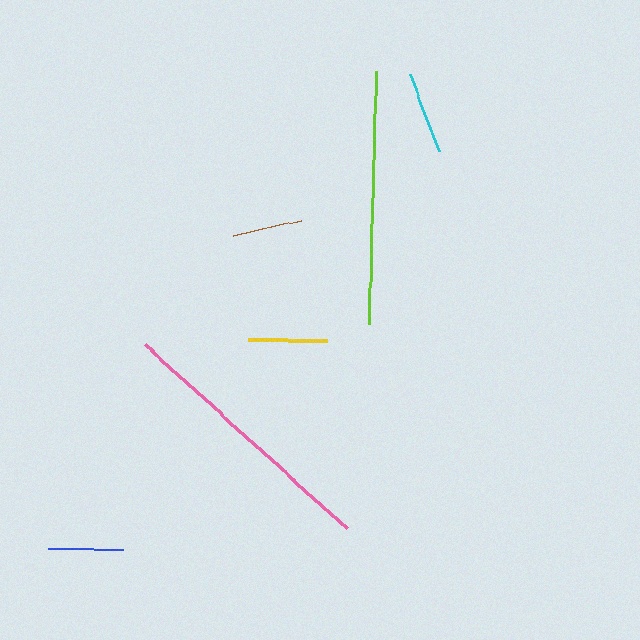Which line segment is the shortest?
The brown line is the shortest at approximately 69 pixels.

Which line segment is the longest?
The pink line is the longest at approximately 272 pixels.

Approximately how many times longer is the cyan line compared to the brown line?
The cyan line is approximately 1.2 times the length of the brown line.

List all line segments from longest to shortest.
From longest to shortest: pink, lime, cyan, yellow, blue, brown.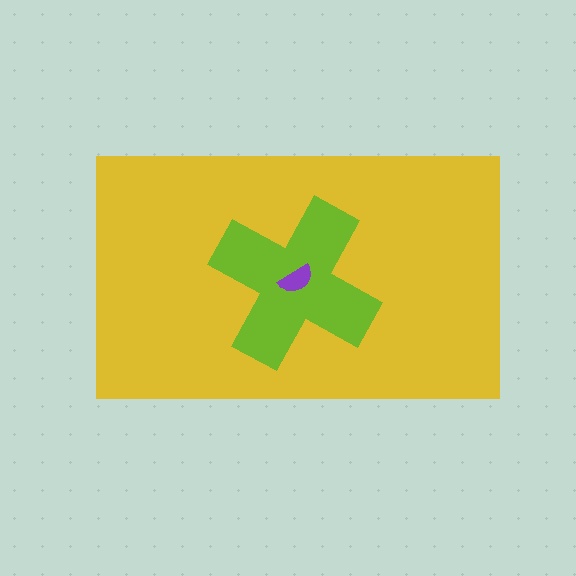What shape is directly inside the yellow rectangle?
The lime cross.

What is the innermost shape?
The purple semicircle.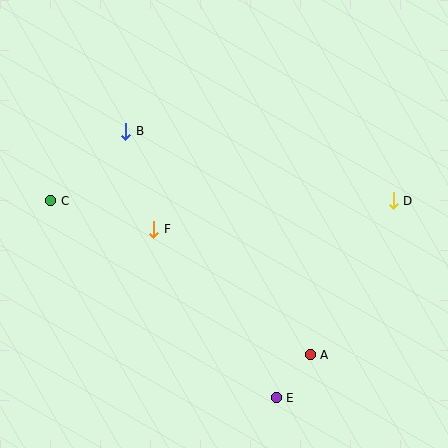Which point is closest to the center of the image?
Point F at (154, 229) is closest to the center.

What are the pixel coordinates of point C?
Point C is at (51, 201).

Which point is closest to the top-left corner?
Point B is closest to the top-left corner.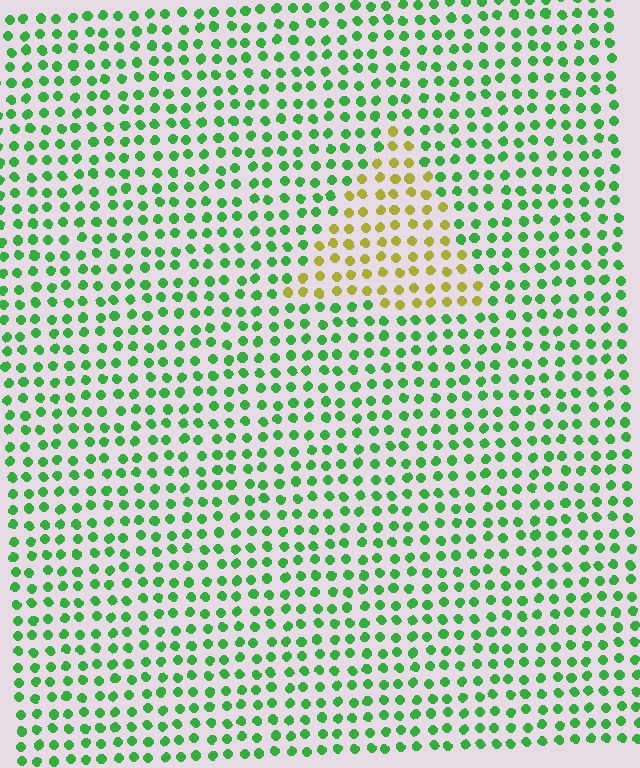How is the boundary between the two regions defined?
The boundary is defined purely by a slight shift in hue (about 63 degrees). Spacing, size, and orientation are identical on both sides.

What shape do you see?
I see a triangle.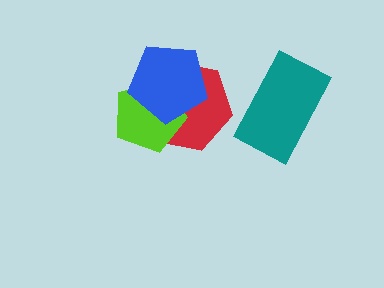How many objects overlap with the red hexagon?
2 objects overlap with the red hexagon.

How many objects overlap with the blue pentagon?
2 objects overlap with the blue pentagon.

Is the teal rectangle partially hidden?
No, no other shape covers it.